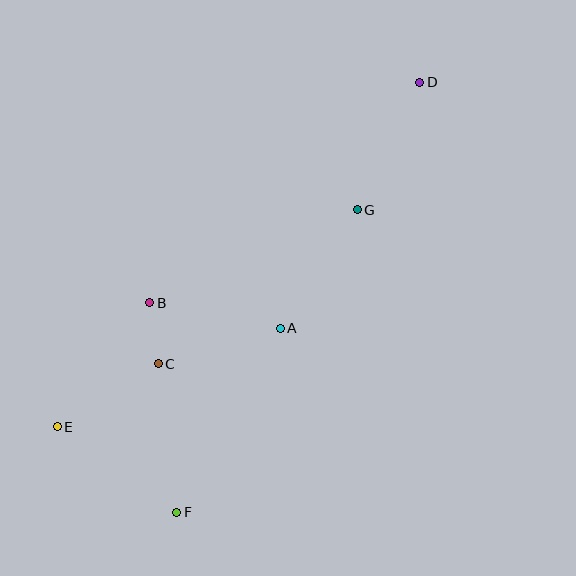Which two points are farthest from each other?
Points D and E are farthest from each other.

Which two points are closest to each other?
Points B and C are closest to each other.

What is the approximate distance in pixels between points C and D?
The distance between C and D is approximately 384 pixels.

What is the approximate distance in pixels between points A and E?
The distance between A and E is approximately 244 pixels.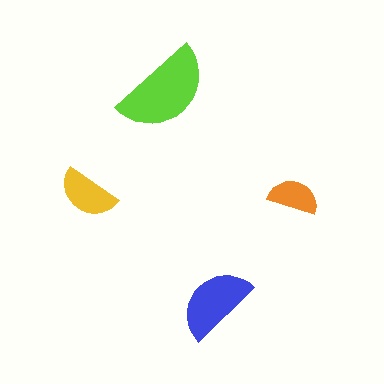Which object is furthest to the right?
The orange semicircle is rightmost.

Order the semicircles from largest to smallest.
the lime one, the blue one, the yellow one, the orange one.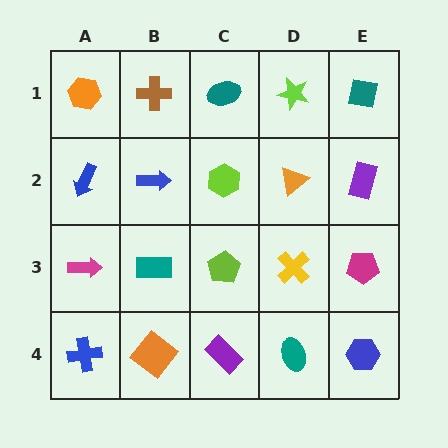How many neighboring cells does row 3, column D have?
4.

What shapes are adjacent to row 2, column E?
A teal square (row 1, column E), a magenta pentagon (row 3, column E), an orange triangle (row 2, column D).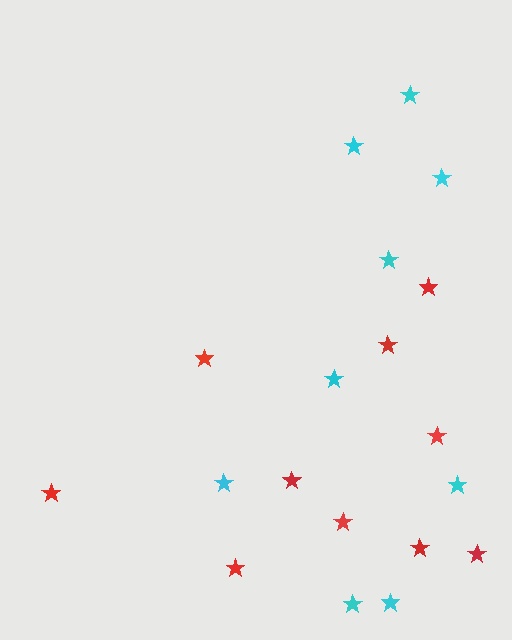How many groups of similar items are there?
There are 2 groups: one group of cyan stars (9) and one group of red stars (10).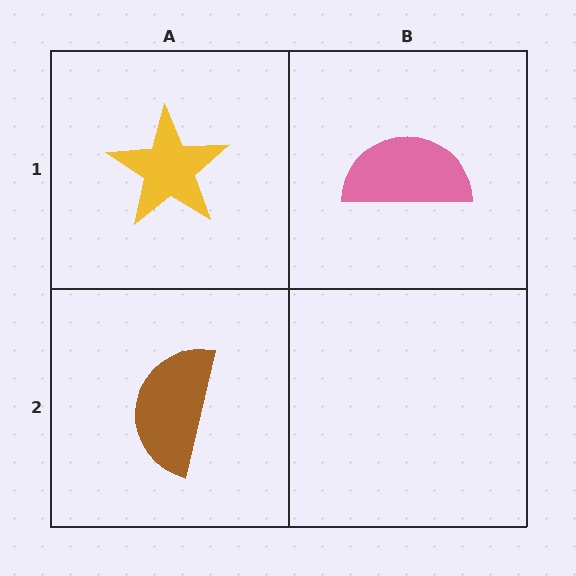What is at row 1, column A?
A yellow star.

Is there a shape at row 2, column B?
No, that cell is empty.